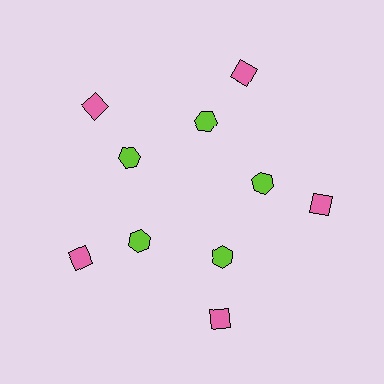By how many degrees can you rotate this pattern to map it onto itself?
The pattern maps onto itself every 72 degrees of rotation.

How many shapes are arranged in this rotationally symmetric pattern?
There are 10 shapes, arranged in 5 groups of 2.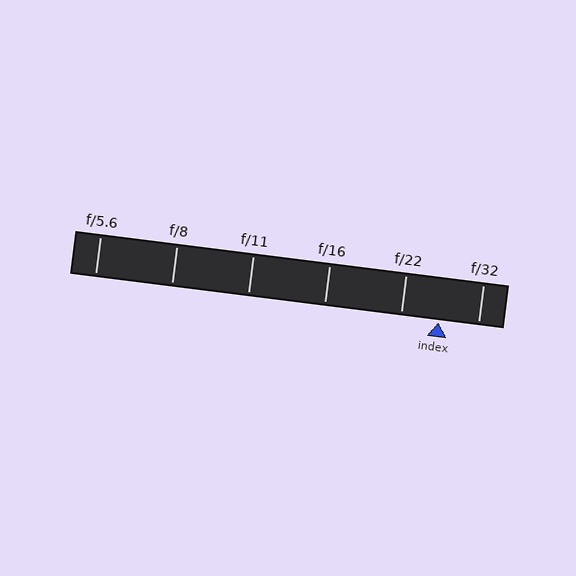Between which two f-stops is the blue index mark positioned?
The index mark is between f/22 and f/32.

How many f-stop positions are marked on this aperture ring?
There are 6 f-stop positions marked.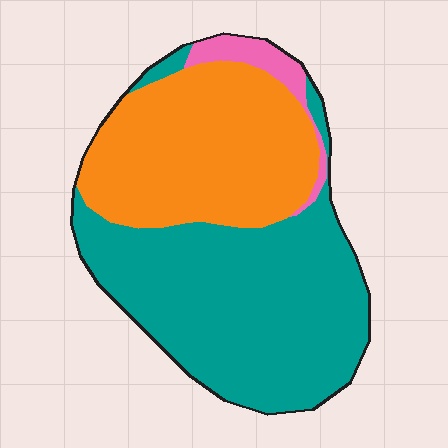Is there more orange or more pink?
Orange.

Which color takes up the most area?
Teal, at roughly 55%.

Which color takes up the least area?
Pink, at roughly 5%.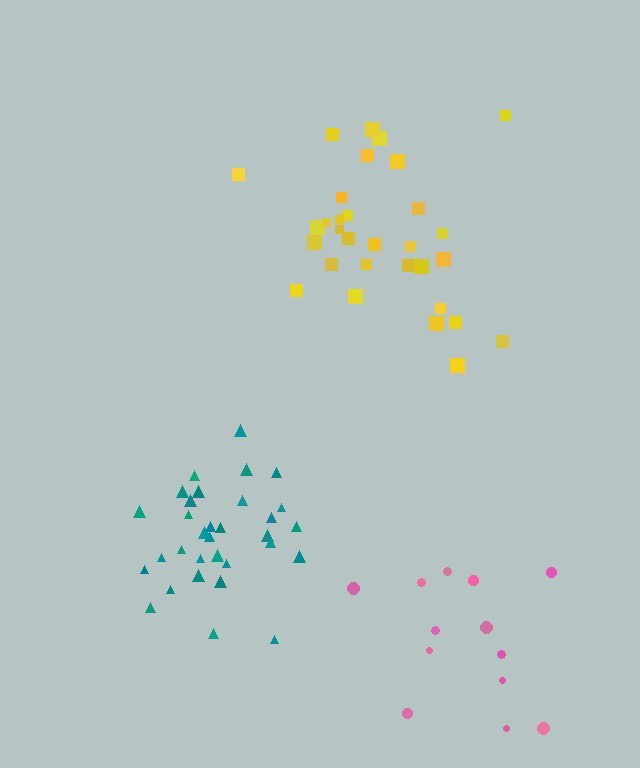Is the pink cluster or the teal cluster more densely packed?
Teal.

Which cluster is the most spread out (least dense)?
Pink.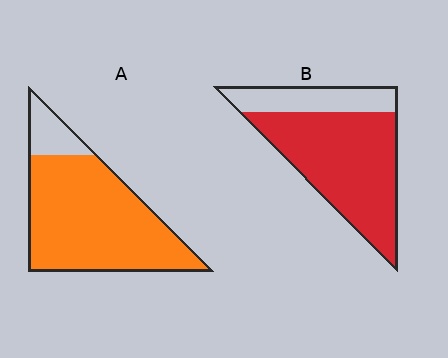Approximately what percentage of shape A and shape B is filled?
A is approximately 85% and B is approximately 75%.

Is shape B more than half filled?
Yes.